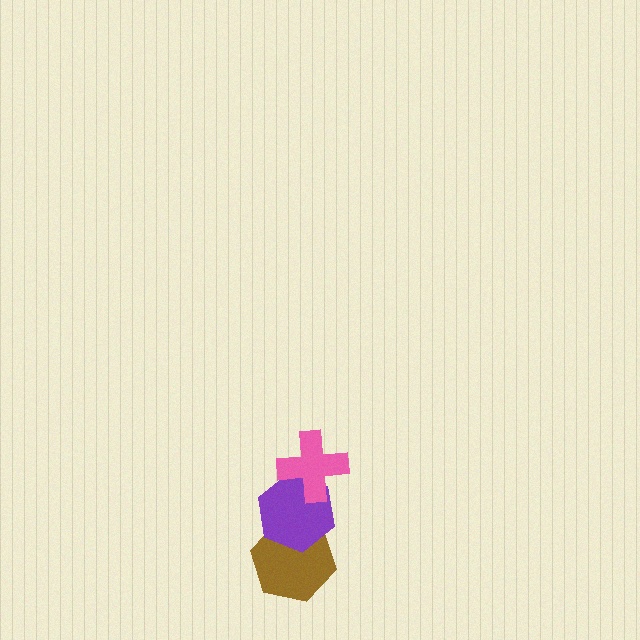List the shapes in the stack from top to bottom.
From top to bottom: the pink cross, the purple hexagon, the brown hexagon.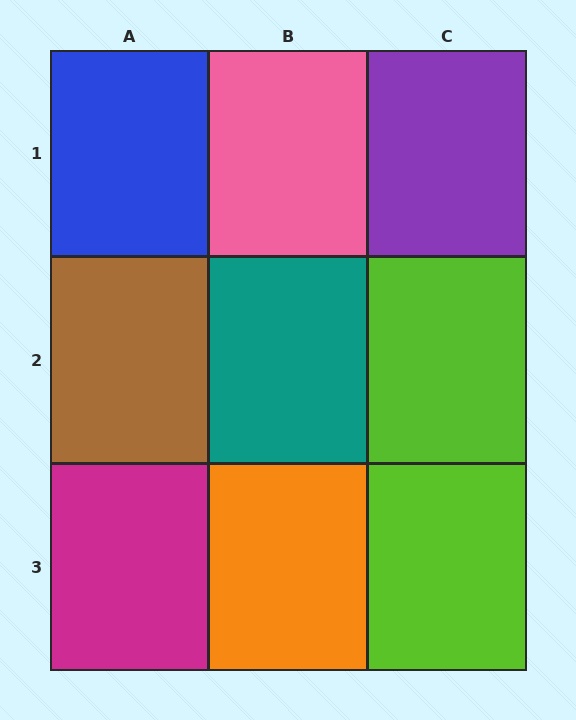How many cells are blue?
1 cell is blue.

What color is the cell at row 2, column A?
Brown.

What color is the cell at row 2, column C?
Lime.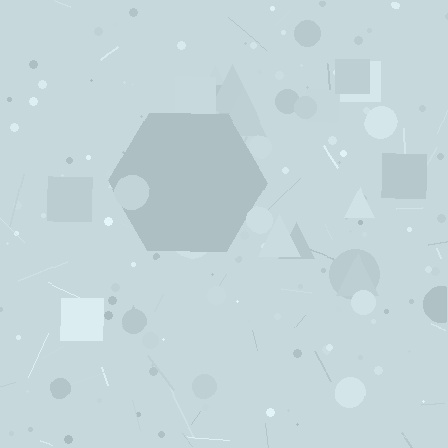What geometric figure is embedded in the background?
A hexagon is embedded in the background.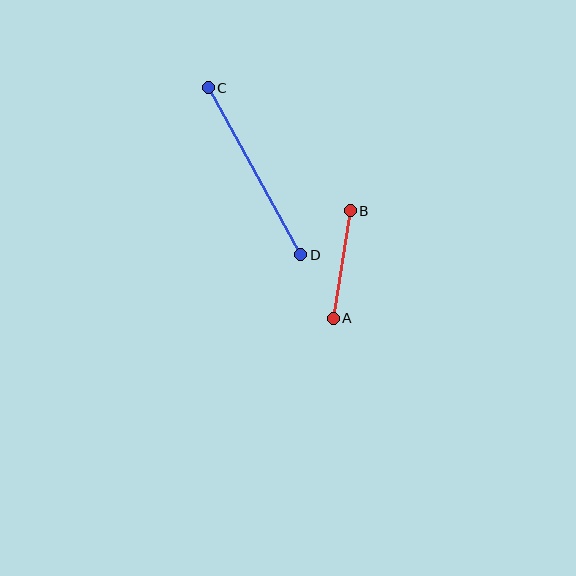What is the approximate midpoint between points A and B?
The midpoint is at approximately (342, 264) pixels.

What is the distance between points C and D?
The distance is approximately 191 pixels.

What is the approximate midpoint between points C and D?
The midpoint is at approximately (254, 171) pixels.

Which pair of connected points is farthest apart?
Points C and D are farthest apart.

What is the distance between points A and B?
The distance is approximately 109 pixels.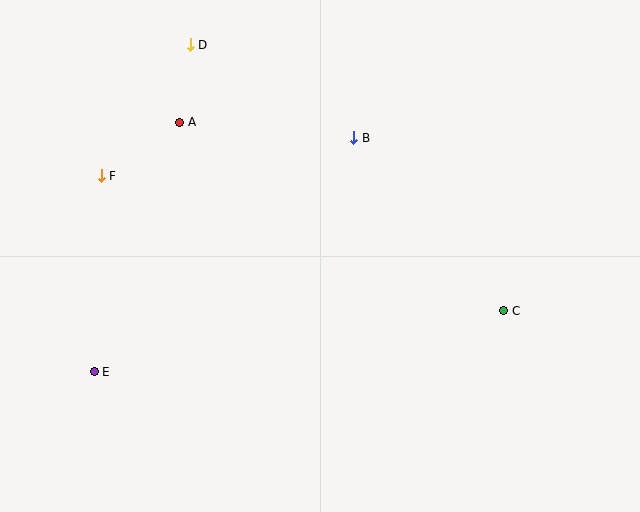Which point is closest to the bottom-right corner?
Point C is closest to the bottom-right corner.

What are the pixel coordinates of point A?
Point A is at (180, 122).